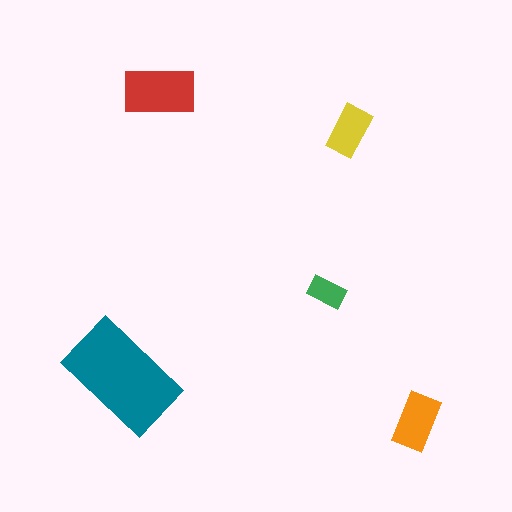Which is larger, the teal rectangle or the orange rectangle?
The teal one.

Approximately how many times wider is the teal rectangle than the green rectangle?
About 3 times wider.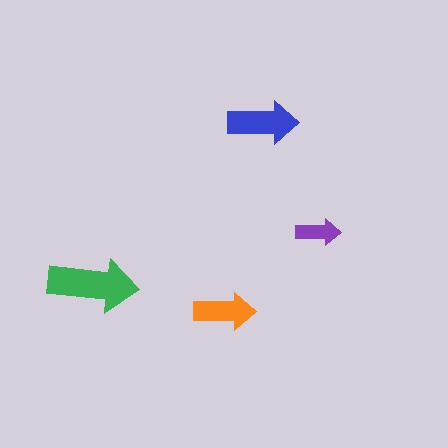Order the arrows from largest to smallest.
the green one, the blue one, the orange one, the purple one.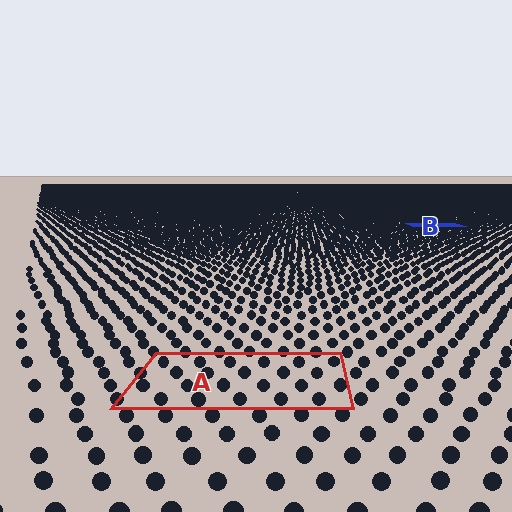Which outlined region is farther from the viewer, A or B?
Region B is farther from the viewer — the texture elements inside it appear smaller and more densely packed.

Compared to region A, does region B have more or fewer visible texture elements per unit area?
Region B has more texture elements per unit area — they are packed more densely because it is farther away.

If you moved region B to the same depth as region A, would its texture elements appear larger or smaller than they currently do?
They would appear larger. At a closer depth, the same texture elements are projected at a bigger on-screen size.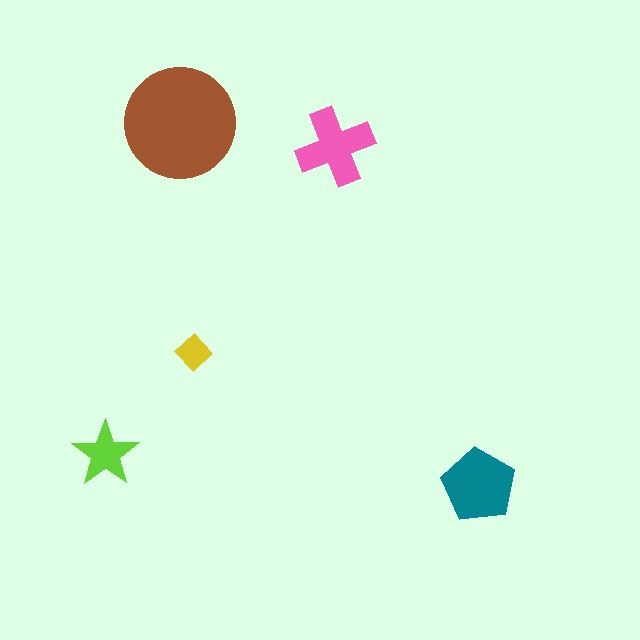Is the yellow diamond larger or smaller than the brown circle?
Smaller.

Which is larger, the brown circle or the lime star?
The brown circle.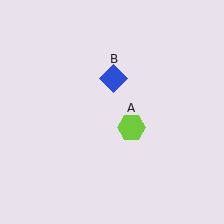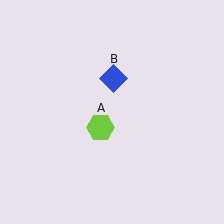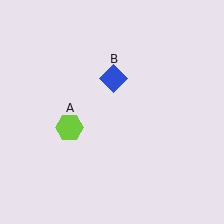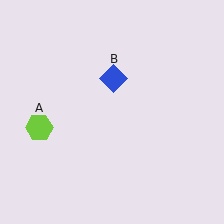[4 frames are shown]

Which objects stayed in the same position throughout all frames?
Blue diamond (object B) remained stationary.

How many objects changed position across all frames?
1 object changed position: lime hexagon (object A).